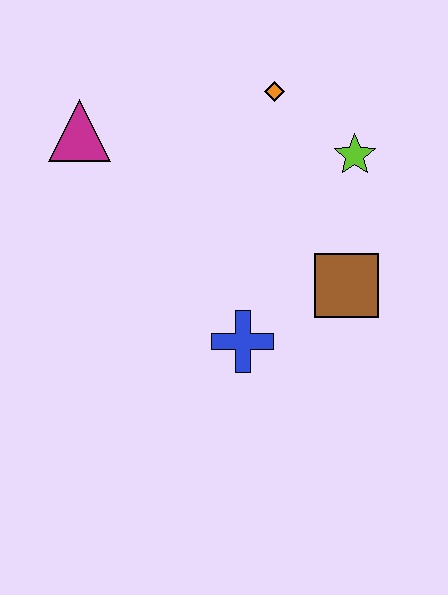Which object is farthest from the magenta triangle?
The brown square is farthest from the magenta triangle.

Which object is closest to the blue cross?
The brown square is closest to the blue cross.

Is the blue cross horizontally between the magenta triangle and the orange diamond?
Yes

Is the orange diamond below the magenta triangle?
No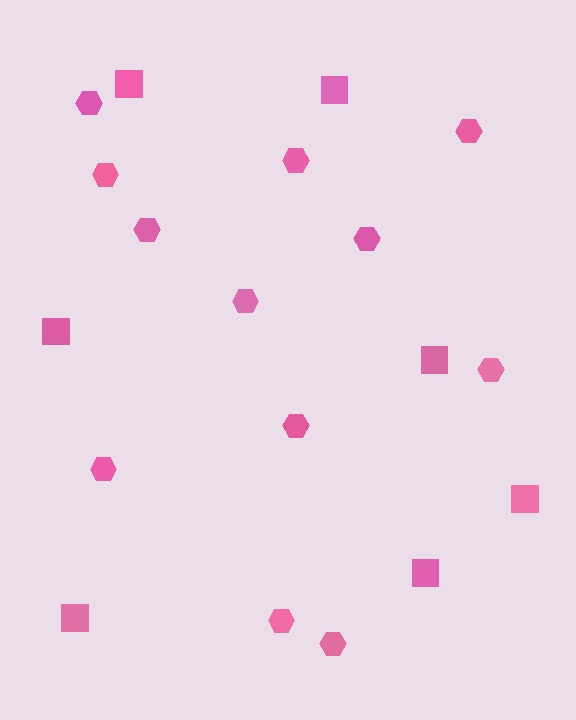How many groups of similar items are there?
There are 2 groups: one group of squares (7) and one group of hexagons (12).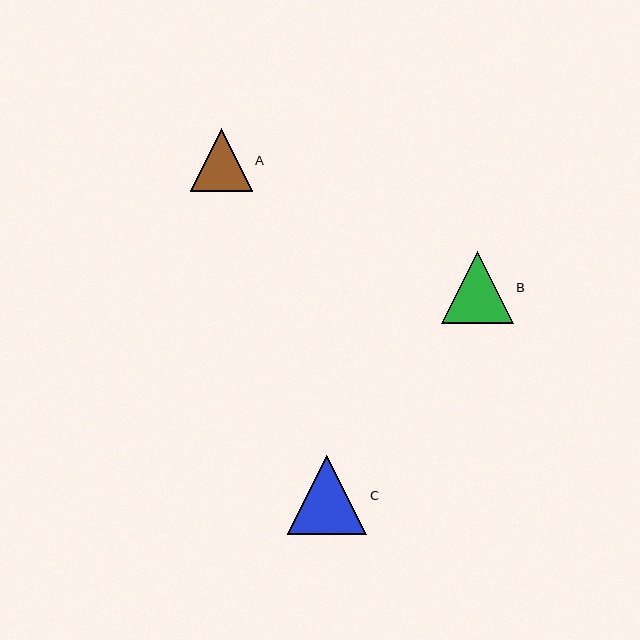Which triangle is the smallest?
Triangle A is the smallest with a size of approximately 62 pixels.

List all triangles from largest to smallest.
From largest to smallest: C, B, A.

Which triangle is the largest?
Triangle C is the largest with a size of approximately 80 pixels.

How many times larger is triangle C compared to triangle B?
Triangle C is approximately 1.1 times the size of triangle B.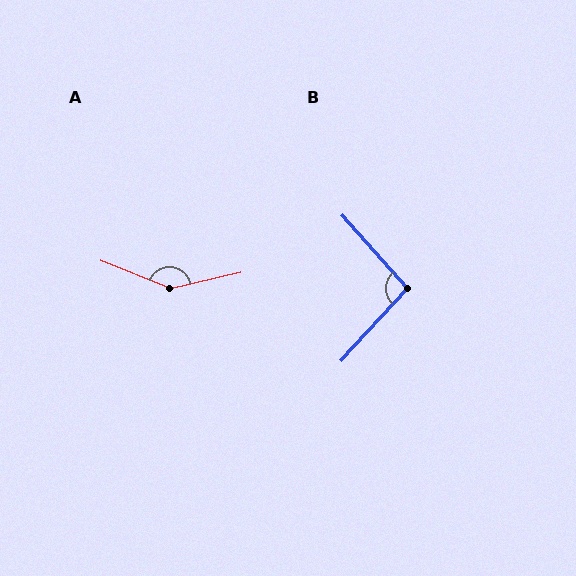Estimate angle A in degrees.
Approximately 145 degrees.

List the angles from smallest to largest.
B (96°), A (145°).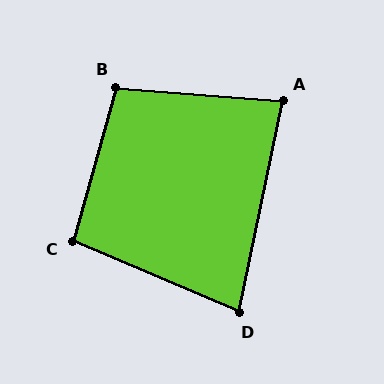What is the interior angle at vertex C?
Approximately 98 degrees (obtuse).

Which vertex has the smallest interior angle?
D, at approximately 79 degrees.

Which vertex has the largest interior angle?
B, at approximately 101 degrees.